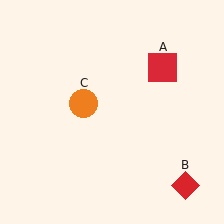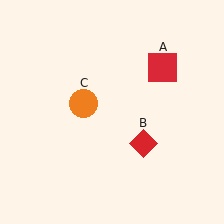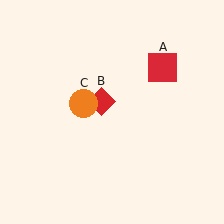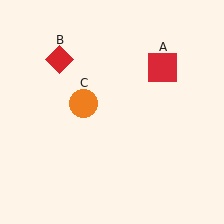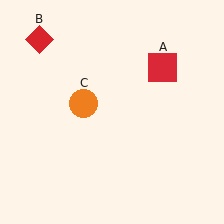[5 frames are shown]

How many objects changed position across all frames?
1 object changed position: red diamond (object B).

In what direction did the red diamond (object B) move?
The red diamond (object B) moved up and to the left.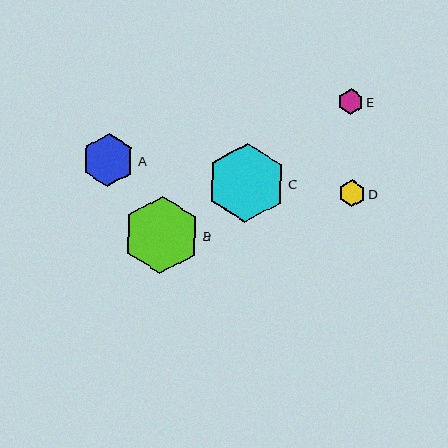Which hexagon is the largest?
Hexagon C is the largest with a size of approximately 79 pixels.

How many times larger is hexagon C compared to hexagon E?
Hexagon C is approximately 3.2 times the size of hexagon E.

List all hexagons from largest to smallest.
From largest to smallest: C, B, A, D, E.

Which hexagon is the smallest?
Hexagon E is the smallest with a size of approximately 25 pixels.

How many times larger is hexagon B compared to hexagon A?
Hexagon B is approximately 1.5 times the size of hexagon A.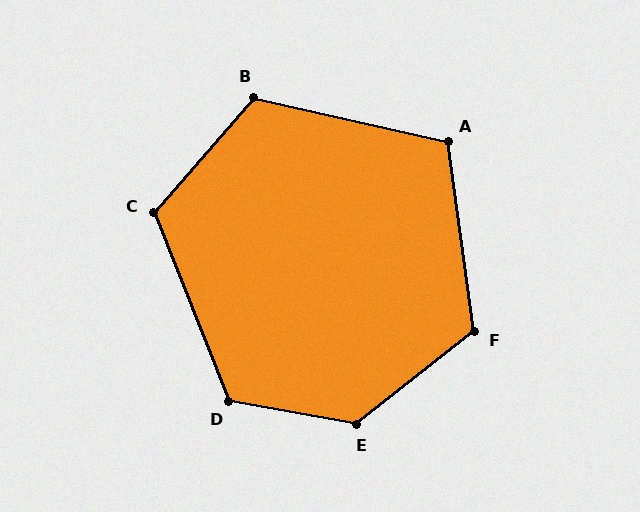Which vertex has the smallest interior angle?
A, at approximately 111 degrees.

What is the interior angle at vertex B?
Approximately 118 degrees (obtuse).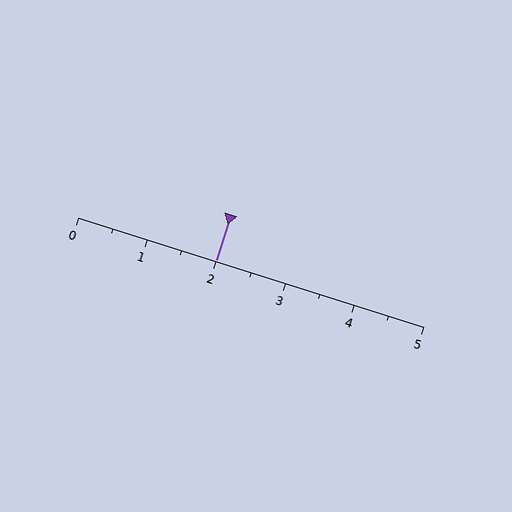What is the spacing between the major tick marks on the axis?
The major ticks are spaced 1 apart.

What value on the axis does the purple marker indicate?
The marker indicates approximately 2.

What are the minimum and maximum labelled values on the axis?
The axis runs from 0 to 5.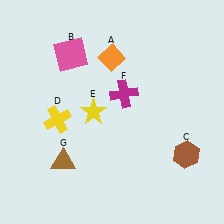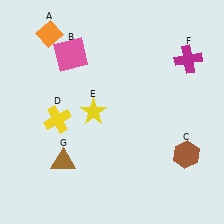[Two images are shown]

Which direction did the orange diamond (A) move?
The orange diamond (A) moved left.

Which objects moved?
The objects that moved are: the orange diamond (A), the magenta cross (F).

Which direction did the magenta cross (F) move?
The magenta cross (F) moved right.